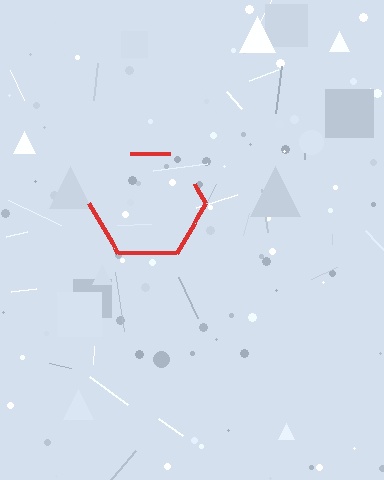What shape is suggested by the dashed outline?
The dashed outline suggests a hexagon.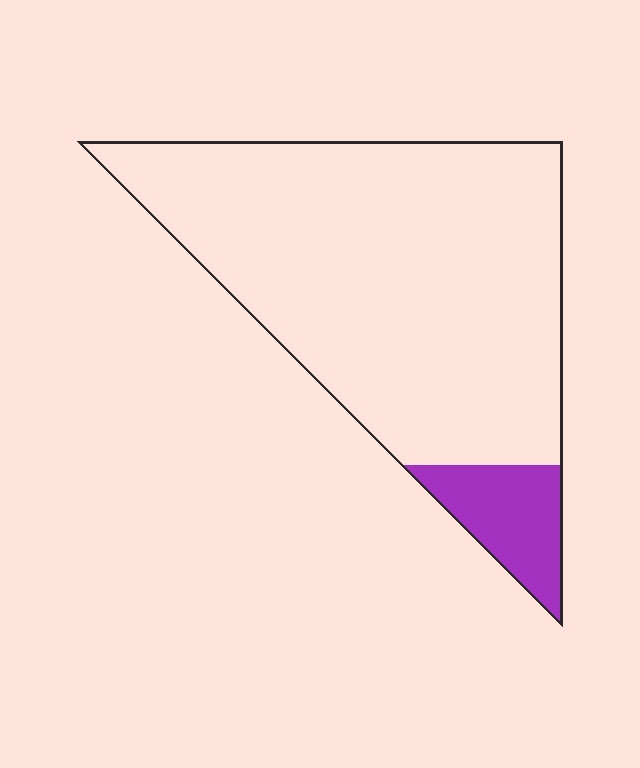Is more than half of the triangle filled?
No.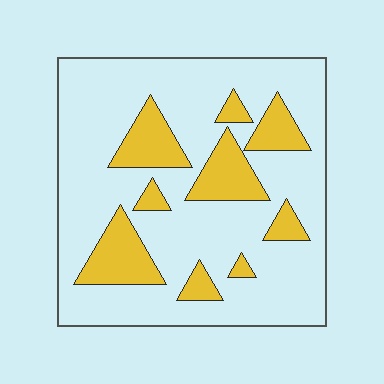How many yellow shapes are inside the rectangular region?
9.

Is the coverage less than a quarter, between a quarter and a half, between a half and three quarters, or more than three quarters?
Less than a quarter.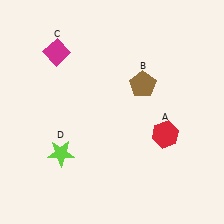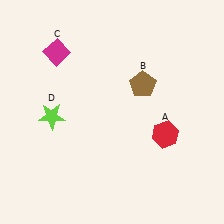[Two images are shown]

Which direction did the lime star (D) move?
The lime star (D) moved up.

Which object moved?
The lime star (D) moved up.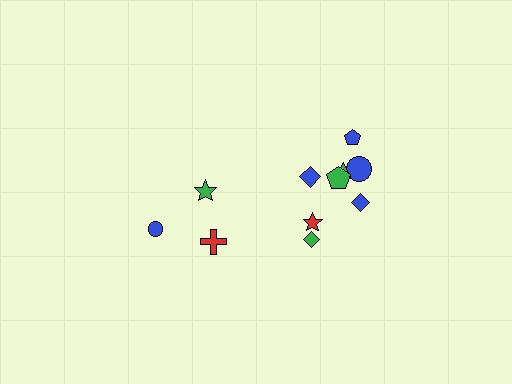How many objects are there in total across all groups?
There are 11 objects.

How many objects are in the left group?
There are 3 objects.